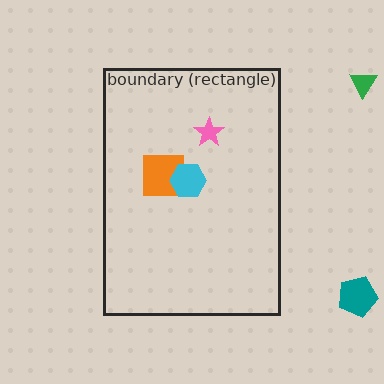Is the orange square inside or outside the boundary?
Inside.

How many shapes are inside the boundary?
3 inside, 2 outside.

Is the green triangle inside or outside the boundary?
Outside.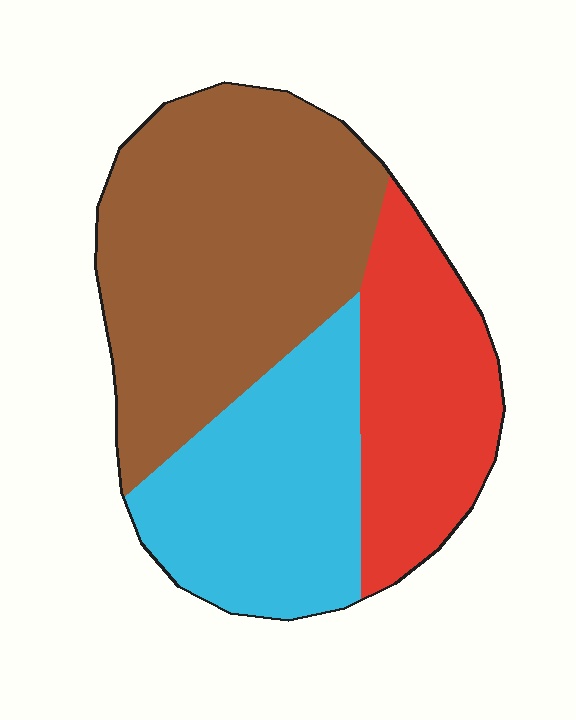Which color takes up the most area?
Brown, at roughly 45%.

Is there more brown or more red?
Brown.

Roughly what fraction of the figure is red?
Red takes up about one quarter (1/4) of the figure.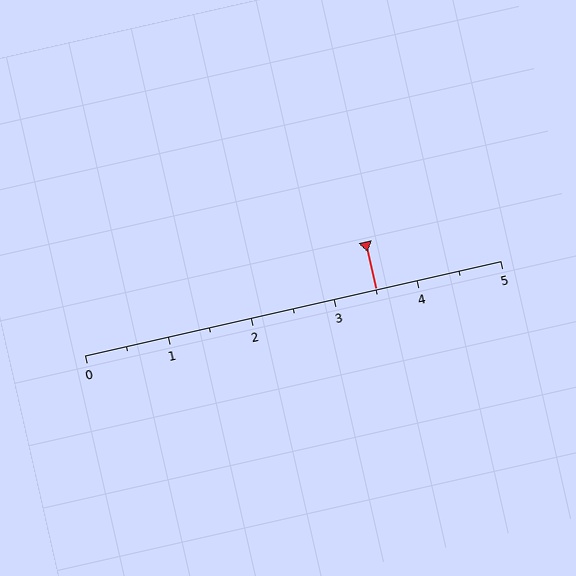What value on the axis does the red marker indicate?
The marker indicates approximately 3.5.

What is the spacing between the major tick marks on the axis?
The major ticks are spaced 1 apart.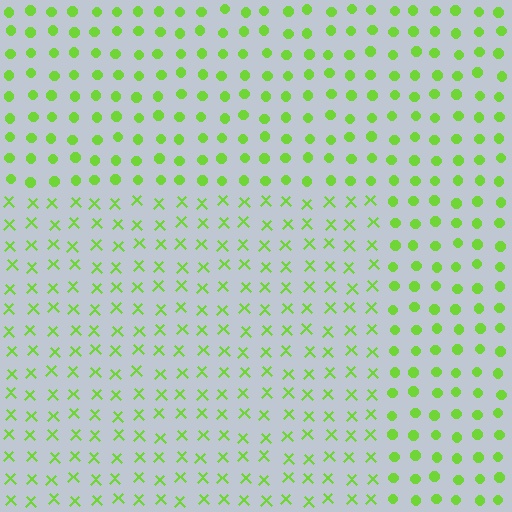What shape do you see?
I see a rectangle.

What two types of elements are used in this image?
The image uses X marks inside the rectangle region and circles outside it.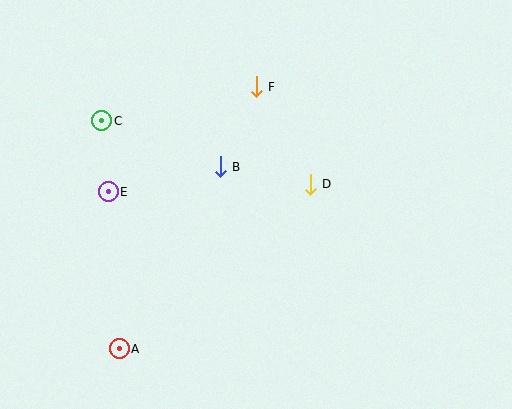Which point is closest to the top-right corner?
Point F is closest to the top-right corner.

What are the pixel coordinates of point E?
Point E is at (108, 192).